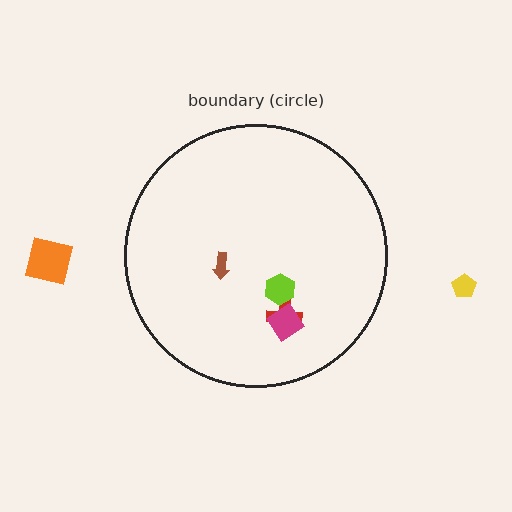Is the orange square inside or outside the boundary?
Outside.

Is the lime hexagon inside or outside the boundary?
Inside.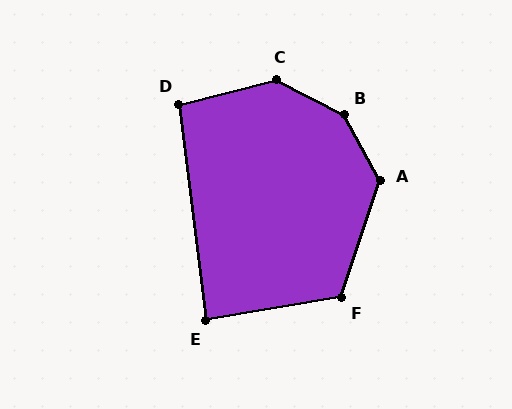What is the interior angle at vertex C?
Approximately 139 degrees (obtuse).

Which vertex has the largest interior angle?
B, at approximately 145 degrees.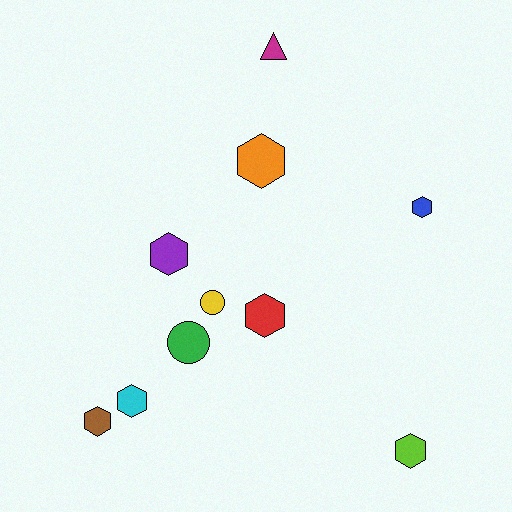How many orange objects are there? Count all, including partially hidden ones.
There is 1 orange object.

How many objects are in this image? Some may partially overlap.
There are 10 objects.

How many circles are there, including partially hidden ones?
There are 2 circles.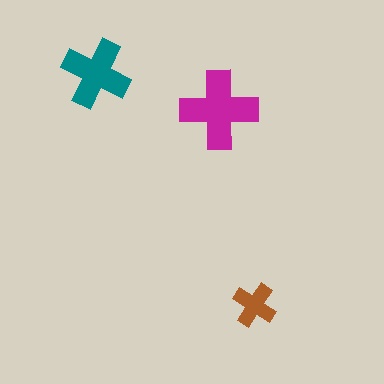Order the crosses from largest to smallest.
the magenta one, the teal one, the brown one.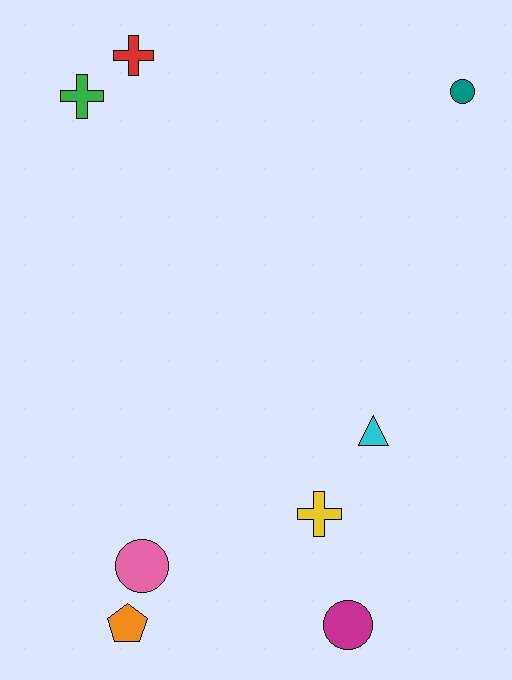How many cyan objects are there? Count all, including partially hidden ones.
There is 1 cyan object.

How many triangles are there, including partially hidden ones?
There is 1 triangle.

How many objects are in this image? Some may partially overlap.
There are 8 objects.